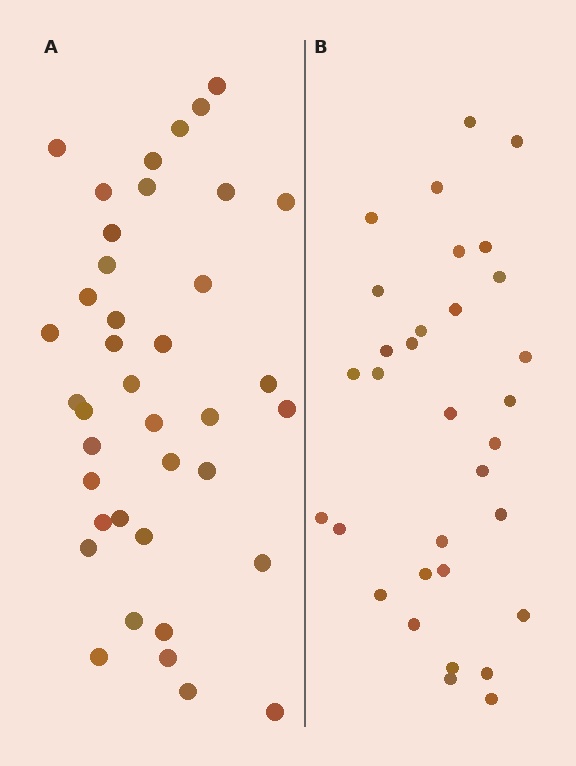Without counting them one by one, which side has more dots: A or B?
Region A (the left region) has more dots.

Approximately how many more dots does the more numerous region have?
Region A has roughly 8 or so more dots than region B.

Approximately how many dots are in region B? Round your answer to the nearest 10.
About 30 dots. (The exact count is 32, which rounds to 30.)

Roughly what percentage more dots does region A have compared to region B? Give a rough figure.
About 20% more.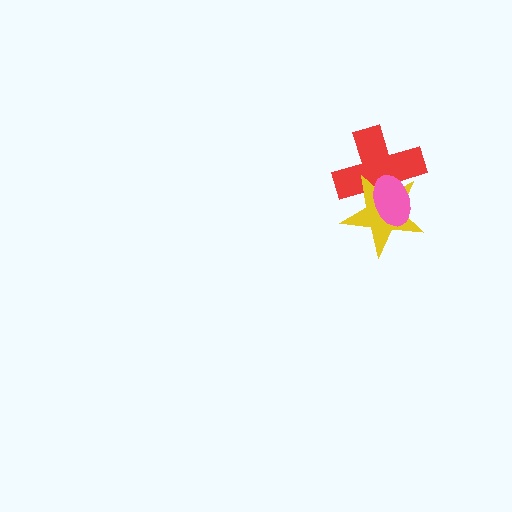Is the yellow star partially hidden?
Yes, it is partially covered by another shape.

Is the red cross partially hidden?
Yes, it is partially covered by another shape.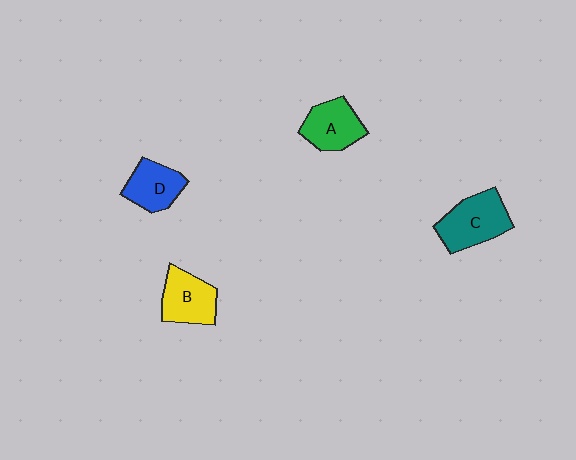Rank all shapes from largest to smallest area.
From largest to smallest: C (teal), B (yellow), A (green), D (blue).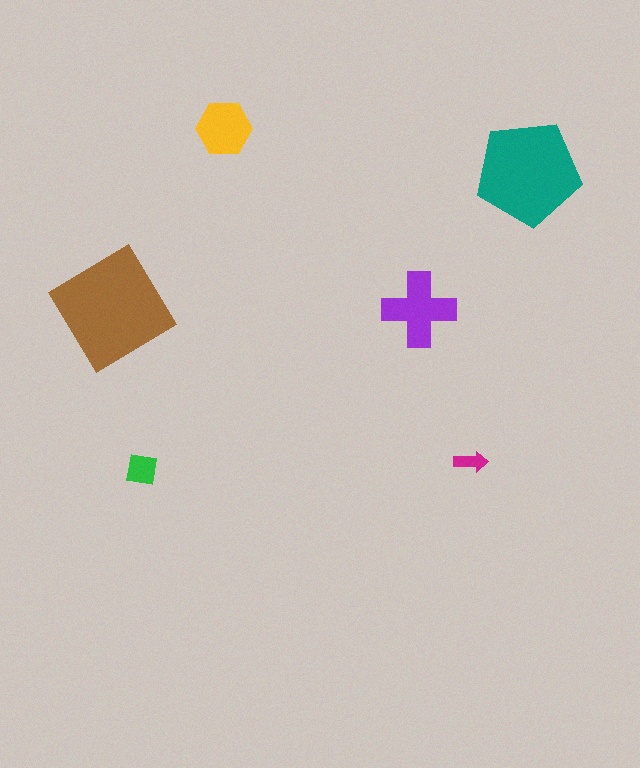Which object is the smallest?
The magenta arrow.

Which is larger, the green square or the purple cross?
The purple cross.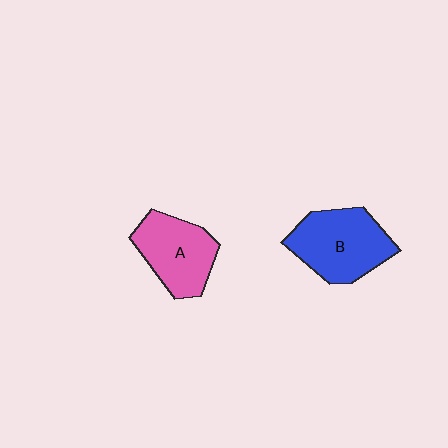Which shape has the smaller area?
Shape A (pink).